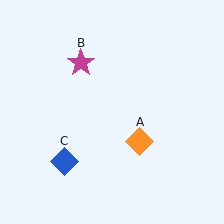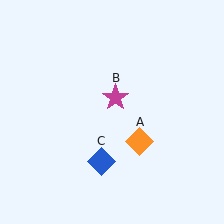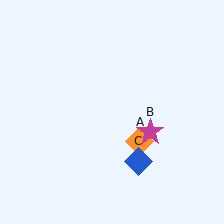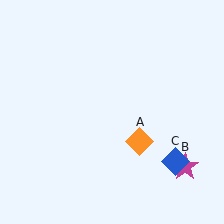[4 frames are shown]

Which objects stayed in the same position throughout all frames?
Orange diamond (object A) remained stationary.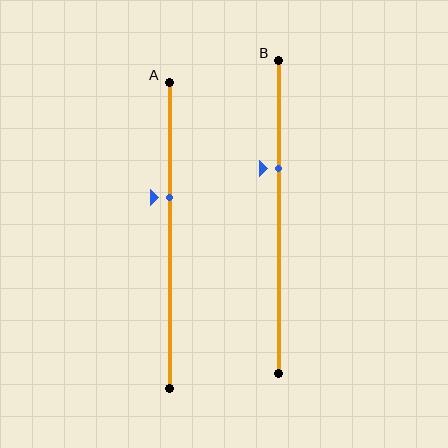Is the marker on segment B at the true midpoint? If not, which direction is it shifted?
No, the marker on segment B is shifted upward by about 15% of the segment length.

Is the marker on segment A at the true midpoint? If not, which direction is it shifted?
No, the marker on segment A is shifted upward by about 12% of the segment length.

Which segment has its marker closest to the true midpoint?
Segment A has its marker closest to the true midpoint.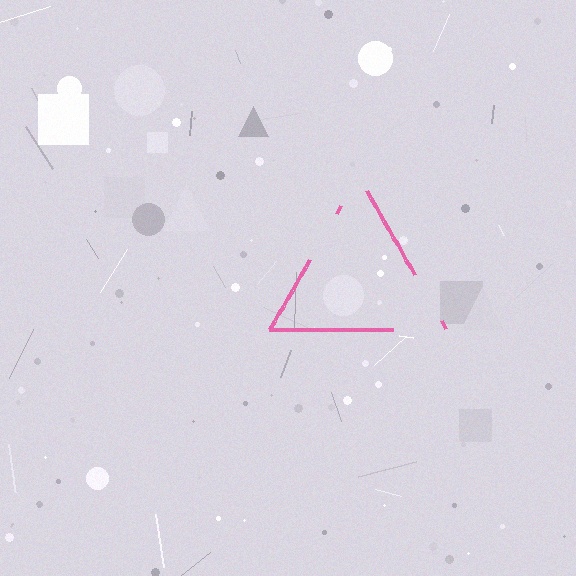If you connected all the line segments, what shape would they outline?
They would outline a triangle.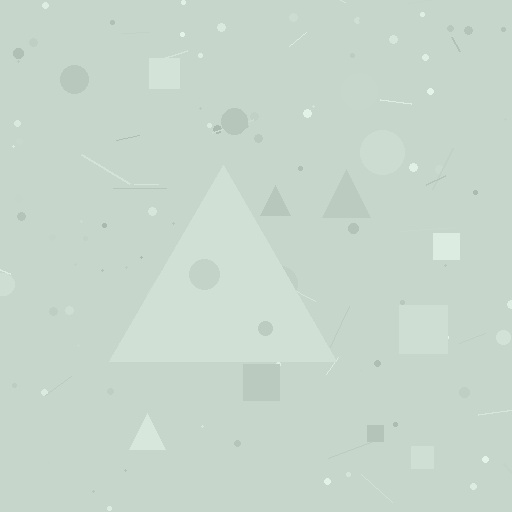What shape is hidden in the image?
A triangle is hidden in the image.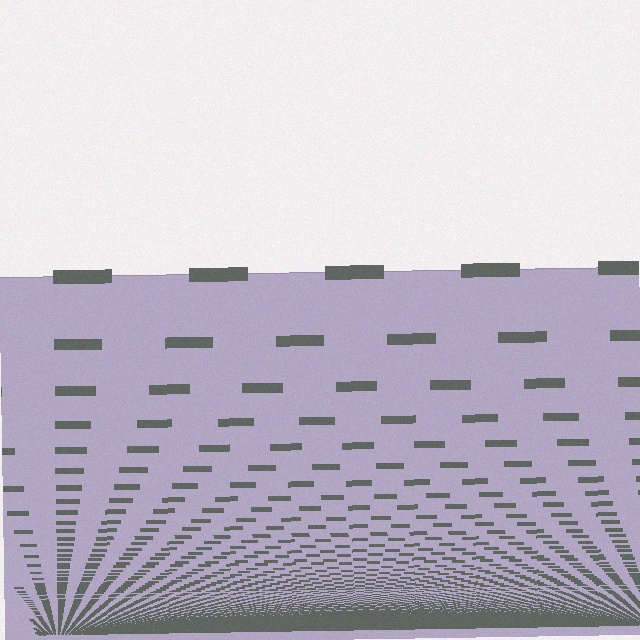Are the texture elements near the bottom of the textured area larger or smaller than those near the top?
Smaller. The gradient is inverted — elements near the bottom are smaller and denser.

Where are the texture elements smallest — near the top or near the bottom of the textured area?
Near the bottom.